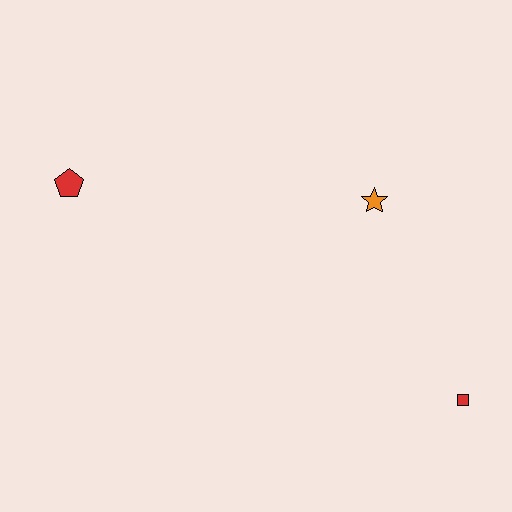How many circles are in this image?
There are no circles.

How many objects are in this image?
There are 3 objects.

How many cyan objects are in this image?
There are no cyan objects.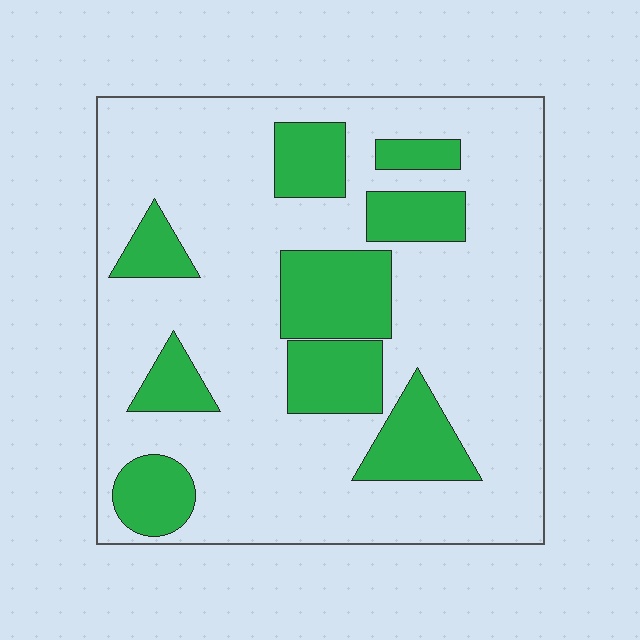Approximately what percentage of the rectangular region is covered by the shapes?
Approximately 25%.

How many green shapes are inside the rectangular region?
9.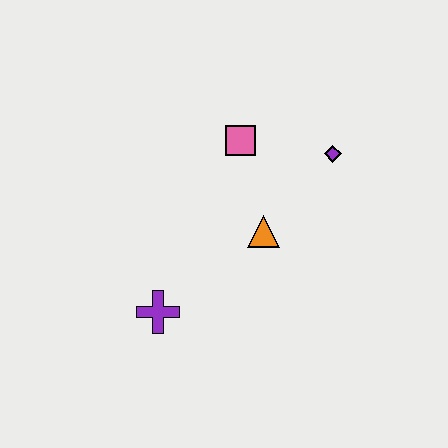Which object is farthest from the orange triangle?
The purple cross is farthest from the orange triangle.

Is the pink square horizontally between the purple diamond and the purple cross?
Yes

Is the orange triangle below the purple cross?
No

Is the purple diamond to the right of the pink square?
Yes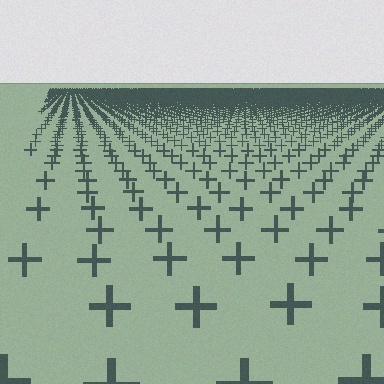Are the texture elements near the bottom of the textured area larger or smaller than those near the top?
Larger. Near the bottom, elements are closer to the viewer and appear at a bigger on-screen size.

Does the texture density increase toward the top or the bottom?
Density increases toward the top.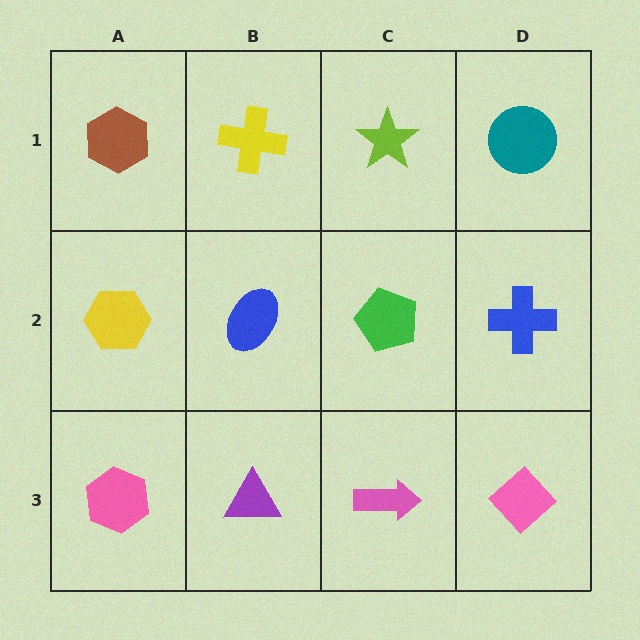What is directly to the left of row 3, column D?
A pink arrow.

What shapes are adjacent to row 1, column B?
A blue ellipse (row 2, column B), a brown hexagon (row 1, column A), a lime star (row 1, column C).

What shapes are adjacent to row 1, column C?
A green pentagon (row 2, column C), a yellow cross (row 1, column B), a teal circle (row 1, column D).